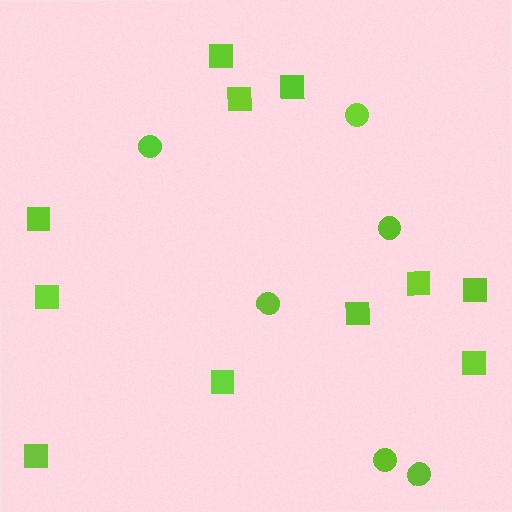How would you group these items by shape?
There are 2 groups: one group of circles (6) and one group of squares (11).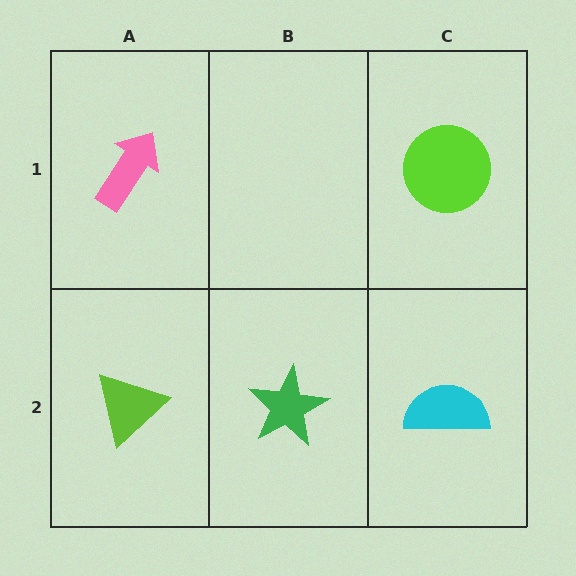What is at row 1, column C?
A lime circle.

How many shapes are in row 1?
2 shapes.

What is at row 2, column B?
A green star.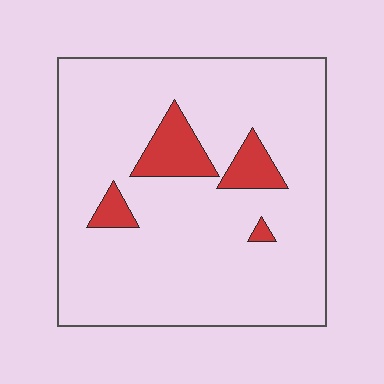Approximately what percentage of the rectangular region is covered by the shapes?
Approximately 10%.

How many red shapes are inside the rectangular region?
4.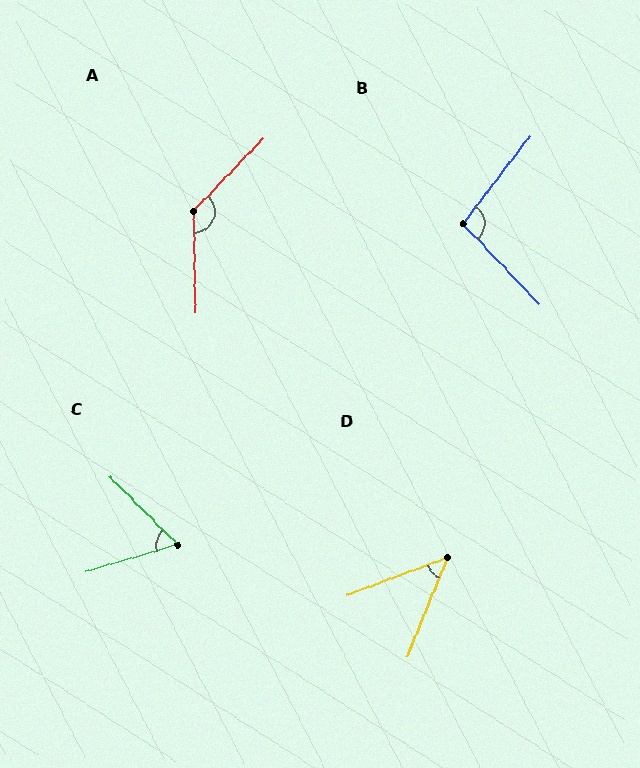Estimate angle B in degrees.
Approximately 99 degrees.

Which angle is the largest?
A, at approximately 135 degrees.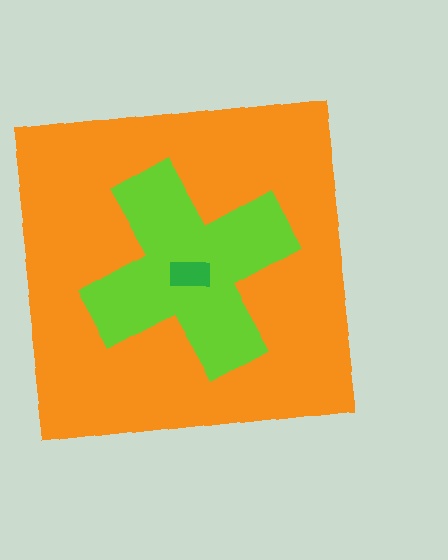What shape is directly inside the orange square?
The lime cross.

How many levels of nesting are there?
3.